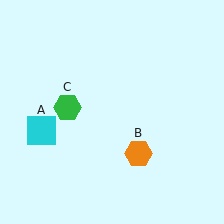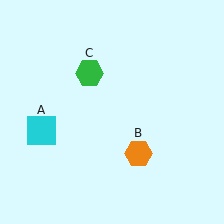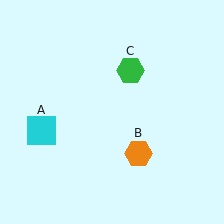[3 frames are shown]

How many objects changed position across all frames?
1 object changed position: green hexagon (object C).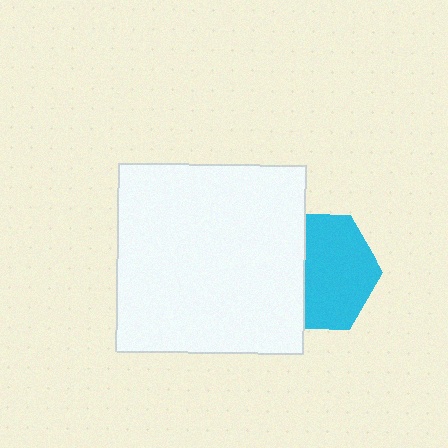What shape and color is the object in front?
The object in front is a white square.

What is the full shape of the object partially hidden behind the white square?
The partially hidden object is a cyan hexagon.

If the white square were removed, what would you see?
You would see the complete cyan hexagon.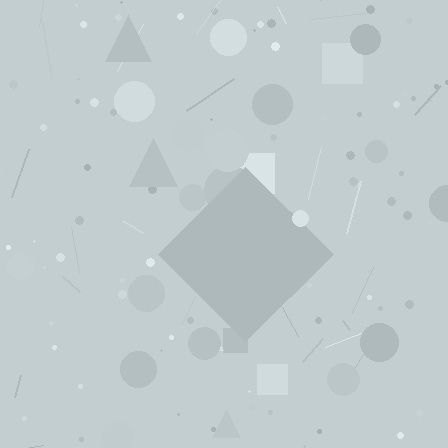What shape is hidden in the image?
A diamond is hidden in the image.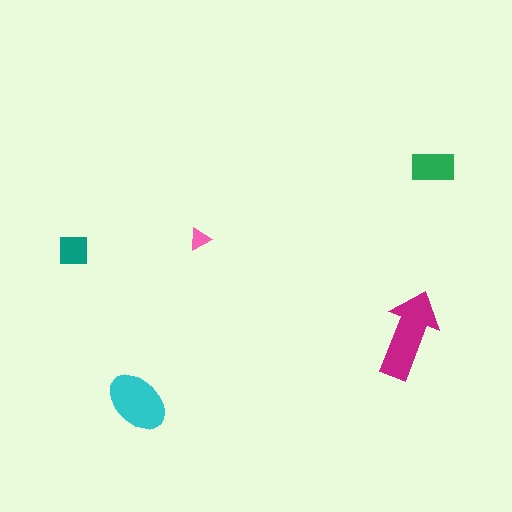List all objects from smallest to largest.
The pink triangle, the teal square, the green rectangle, the cyan ellipse, the magenta arrow.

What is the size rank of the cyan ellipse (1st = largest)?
2nd.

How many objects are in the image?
There are 5 objects in the image.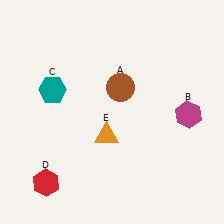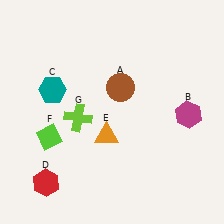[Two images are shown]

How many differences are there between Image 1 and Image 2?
There are 2 differences between the two images.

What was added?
A lime diamond (F), a lime cross (G) were added in Image 2.